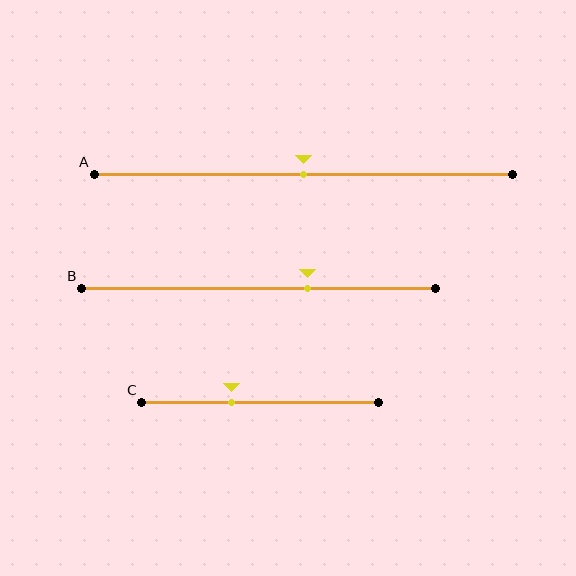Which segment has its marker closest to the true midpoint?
Segment A has its marker closest to the true midpoint.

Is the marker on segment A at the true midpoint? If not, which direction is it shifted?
Yes, the marker on segment A is at the true midpoint.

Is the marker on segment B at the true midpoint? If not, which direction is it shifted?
No, the marker on segment B is shifted to the right by about 14% of the segment length.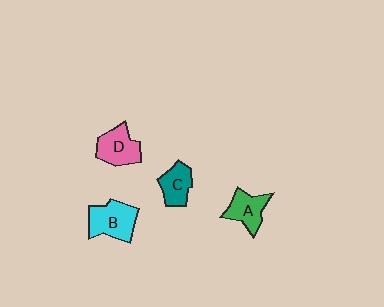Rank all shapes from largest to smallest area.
From largest to smallest: B (cyan), D (pink), A (green), C (teal).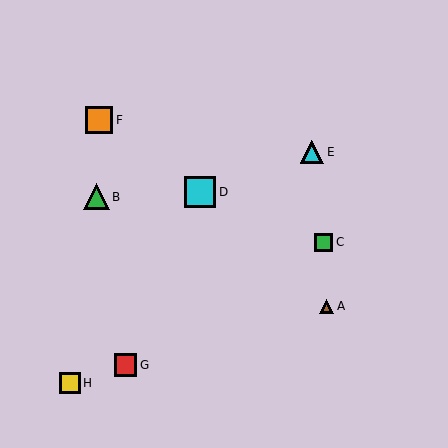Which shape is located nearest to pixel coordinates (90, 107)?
The orange square (labeled F) at (99, 120) is nearest to that location.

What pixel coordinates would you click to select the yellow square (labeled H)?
Click at (70, 383) to select the yellow square H.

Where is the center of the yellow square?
The center of the yellow square is at (70, 383).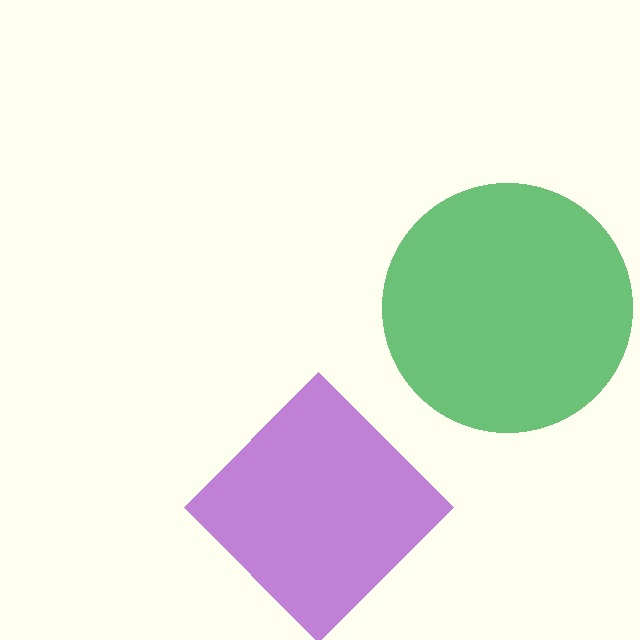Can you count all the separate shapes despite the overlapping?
Yes, there are 2 separate shapes.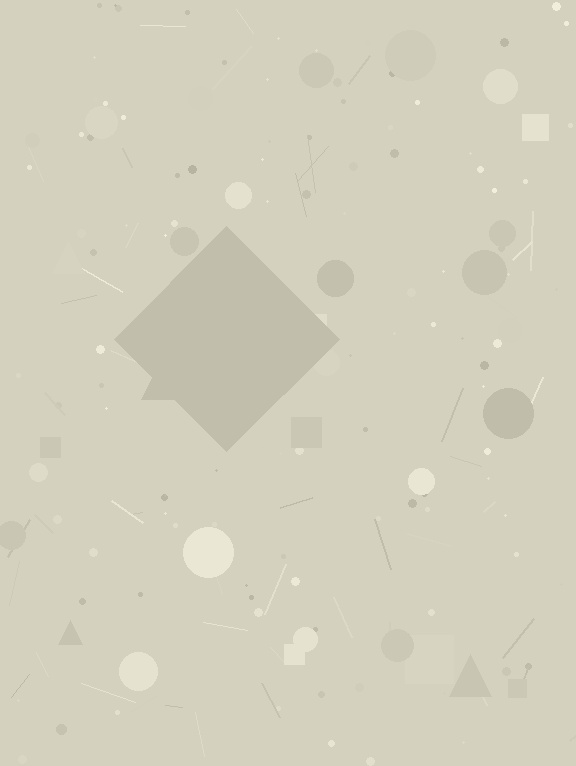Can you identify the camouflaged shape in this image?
The camouflaged shape is a diamond.